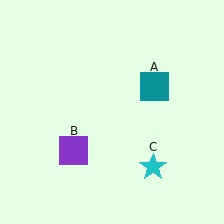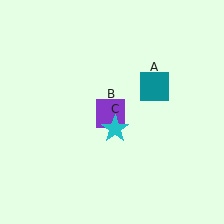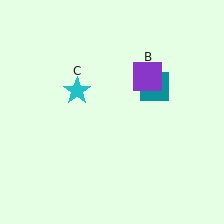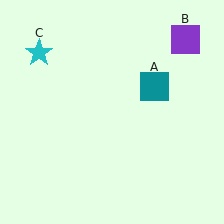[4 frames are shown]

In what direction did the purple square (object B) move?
The purple square (object B) moved up and to the right.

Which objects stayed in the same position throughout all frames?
Teal square (object A) remained stationary.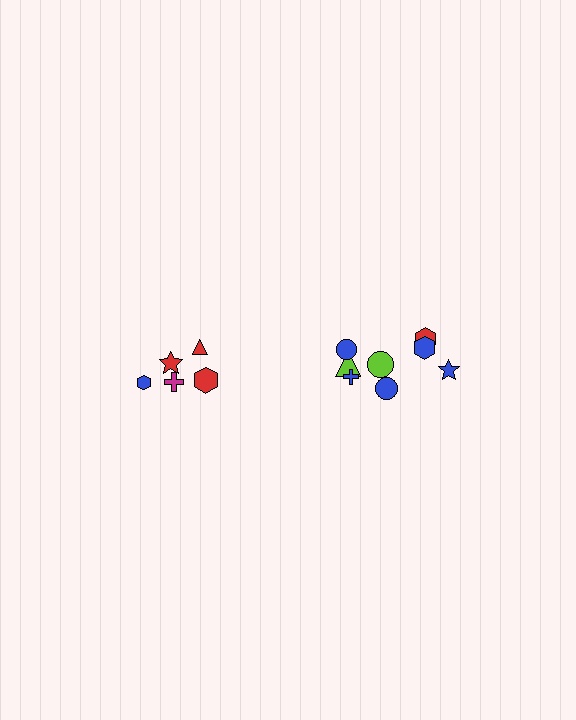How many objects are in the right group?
There are 8 objects.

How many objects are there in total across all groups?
There are 13 objects.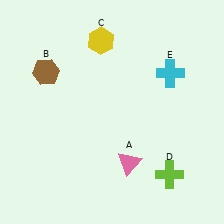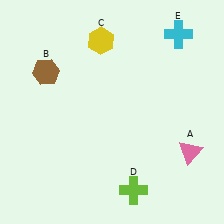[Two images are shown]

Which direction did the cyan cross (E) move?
The cyan cross (E) moved up.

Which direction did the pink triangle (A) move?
The pink triangle (A) moved right.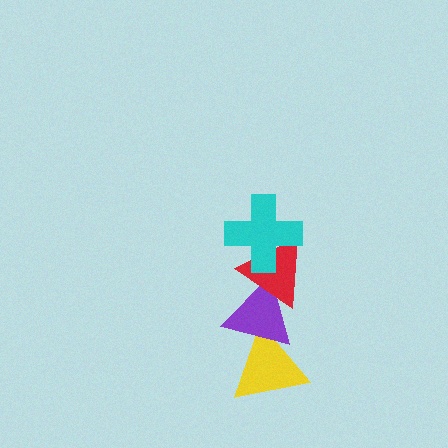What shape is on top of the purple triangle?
The red triangle is on top of the purple triangle.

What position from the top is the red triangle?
The red triangle is 2nd from the top.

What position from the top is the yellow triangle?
The yellow triangle is 4th from the top.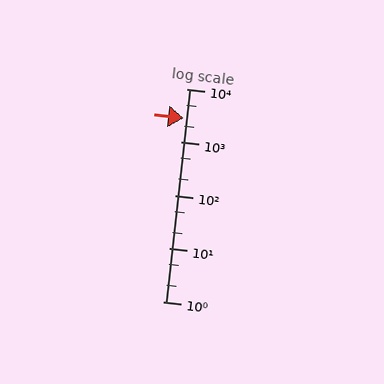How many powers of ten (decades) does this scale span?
The scale spans 4 decades, from 1 to 10000.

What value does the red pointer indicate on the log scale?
The pointer indicates approximately 2800.